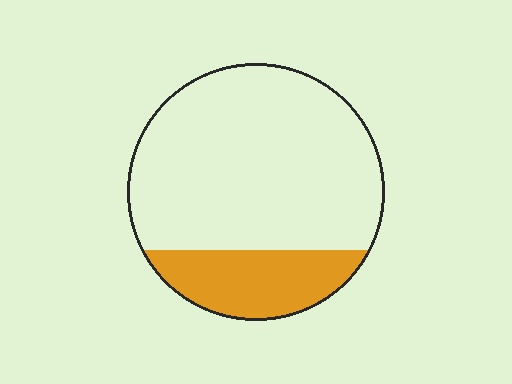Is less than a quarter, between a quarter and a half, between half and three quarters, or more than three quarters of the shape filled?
Less than a quarter.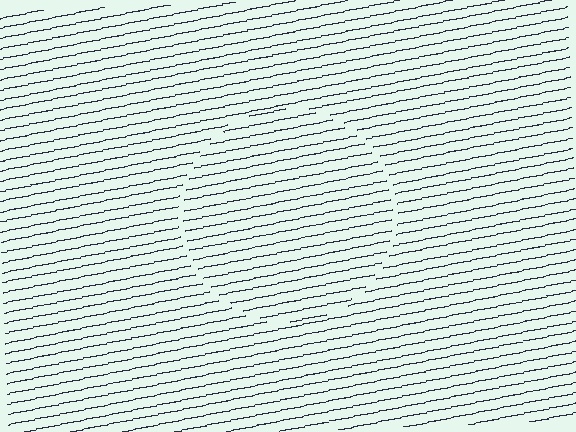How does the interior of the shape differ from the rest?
The interior of the shape contains the same grating, shifted by half a period — the contour is defined by the phase discontinuity where line-ends from the inner and outer gratings abut.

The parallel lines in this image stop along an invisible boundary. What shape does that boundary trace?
An illusory circle. The interior of the shape contains the same grating, shifted by half a period — the contour is defined by the phase discontinuity where line-ends from the inner and outer gratings abut.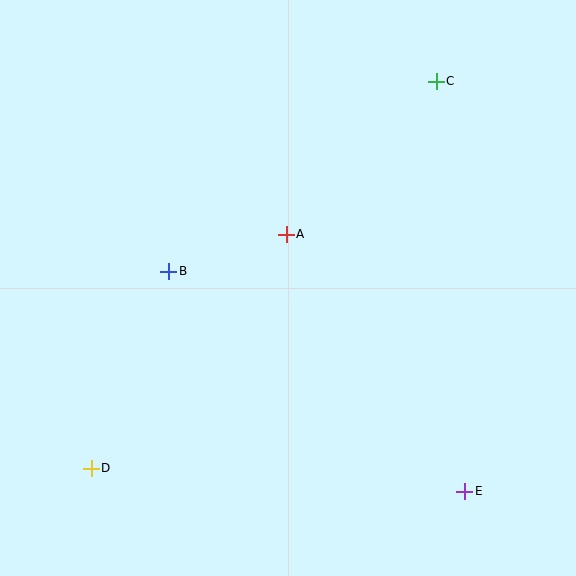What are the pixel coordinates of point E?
Point E is at (465, 491).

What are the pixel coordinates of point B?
Point B is at (169, 271).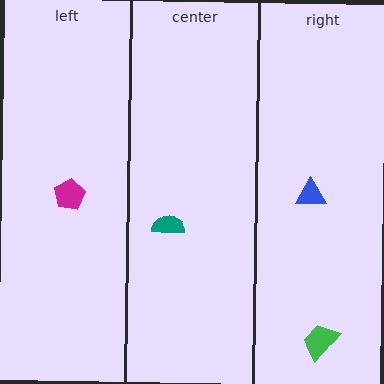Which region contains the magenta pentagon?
The left region.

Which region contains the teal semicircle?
The center region.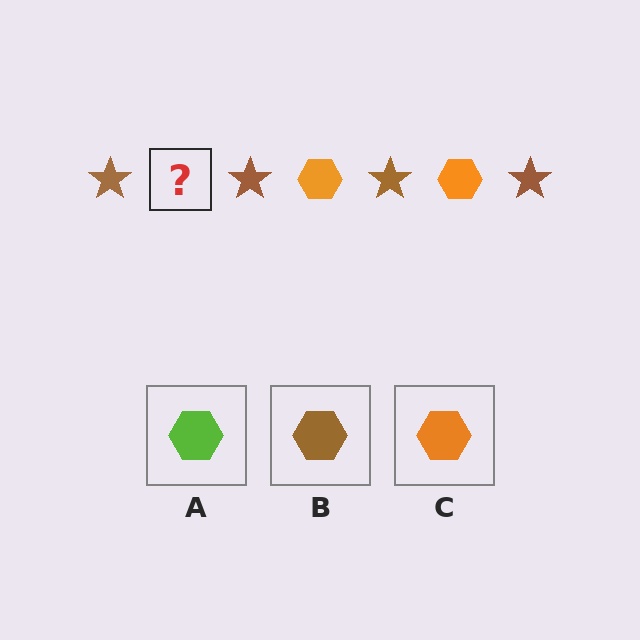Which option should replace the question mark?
Option C.